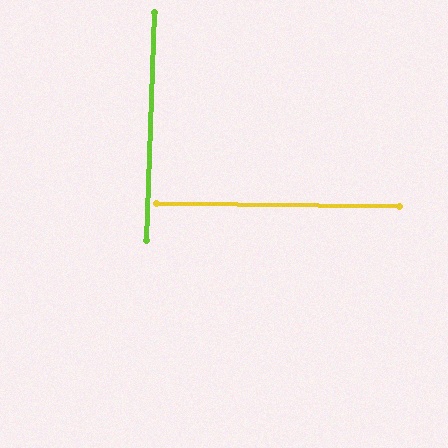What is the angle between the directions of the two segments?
Approximately 89 degrees.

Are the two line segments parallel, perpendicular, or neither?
Perpendicular — they meet at approximately 89°.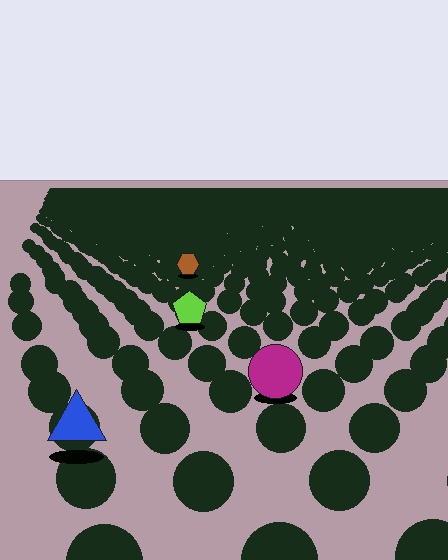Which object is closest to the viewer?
The blue triangle is closest. The texture marks near it are larger and more spread out.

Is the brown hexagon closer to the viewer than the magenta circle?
No. The magenta circle is closer — you can tell from the texture gradient: the ground texture is coarser near it.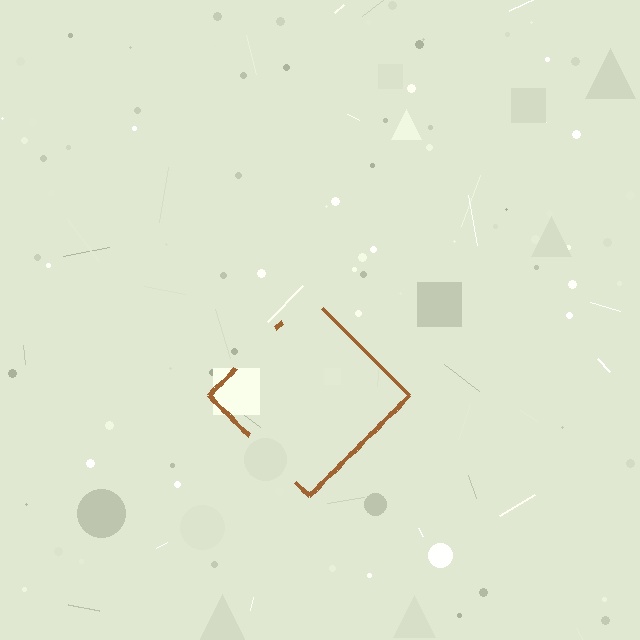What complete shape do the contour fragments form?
The contour fragments form a diamond.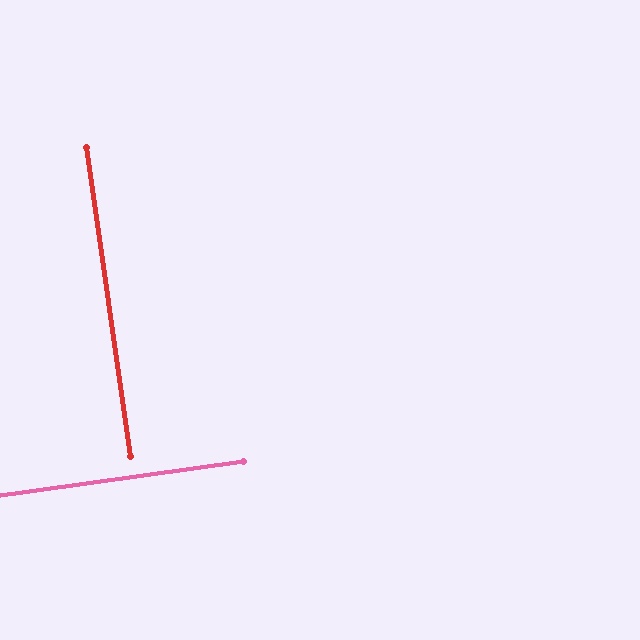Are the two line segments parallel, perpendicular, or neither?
Perpendicular — they meet at approximately 90°.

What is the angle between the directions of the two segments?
Approximately 90 degrees.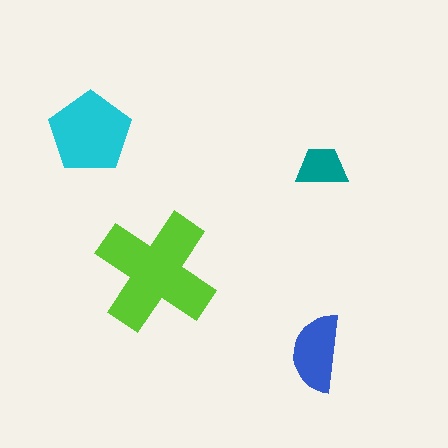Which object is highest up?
The cyan pentagon is topmost.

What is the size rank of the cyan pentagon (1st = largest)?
2nd.